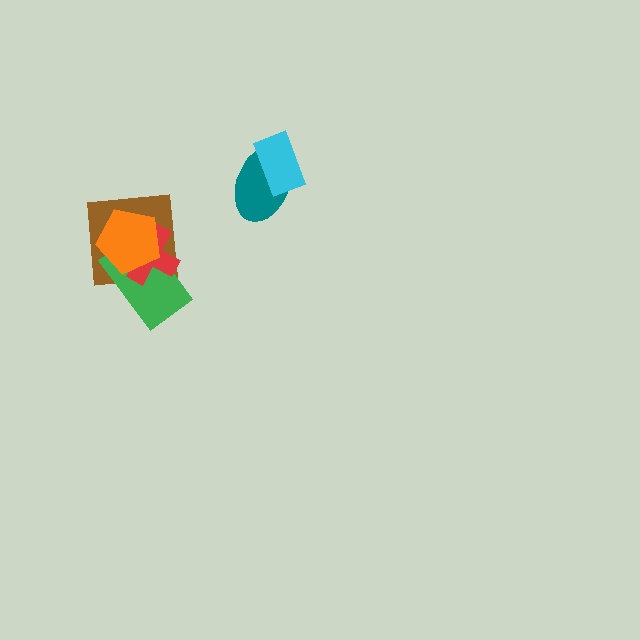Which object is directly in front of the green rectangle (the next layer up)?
The red cross is directly in front of the green rectangle.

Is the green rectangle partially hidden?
Yes, it is partially covered by another shape.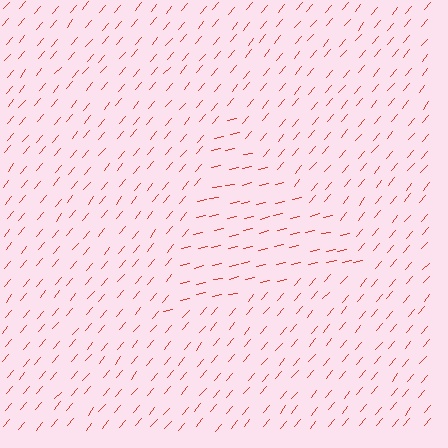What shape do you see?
I see a triangle.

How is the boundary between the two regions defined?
The boundary is defined purely by a change in line orientation (approximately 38 degrees difference). All lines are the same color and thickness.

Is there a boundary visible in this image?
Yes, there is a texture boundary formed by a change in line orientation.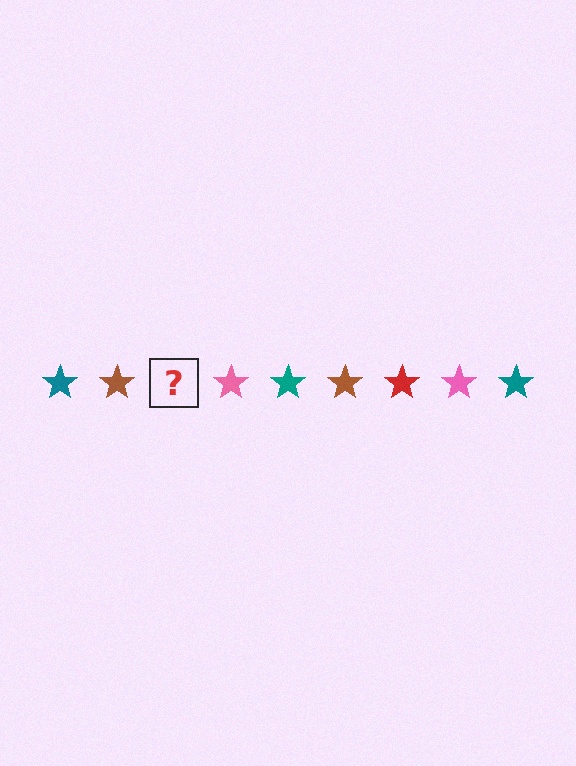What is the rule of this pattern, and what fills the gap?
The rule is that the pattern cycles through teal, brown, red, pink stars. The gap should be filled with a red star.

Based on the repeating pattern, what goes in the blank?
The blank should be a red star.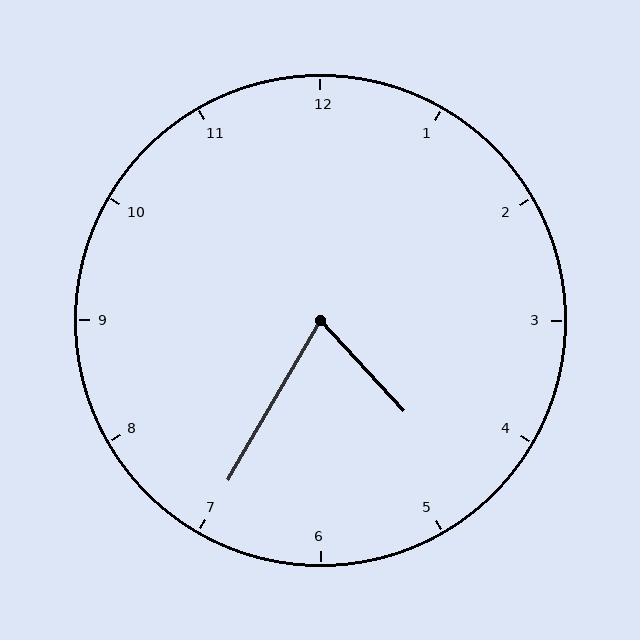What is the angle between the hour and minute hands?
Approximately 72 degrees.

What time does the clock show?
4:35.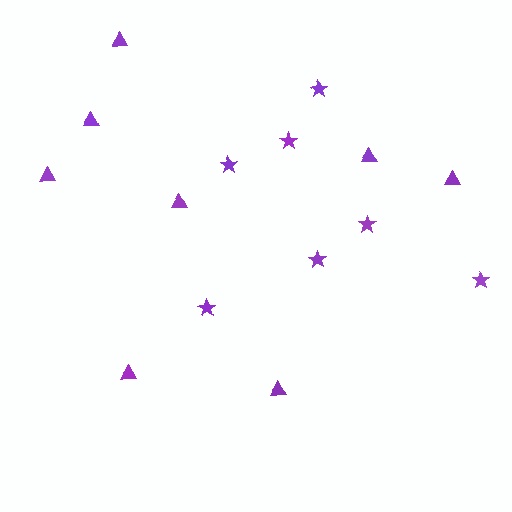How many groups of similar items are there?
There are 2 groups: one group of triangles (8) and one group of stars (7).